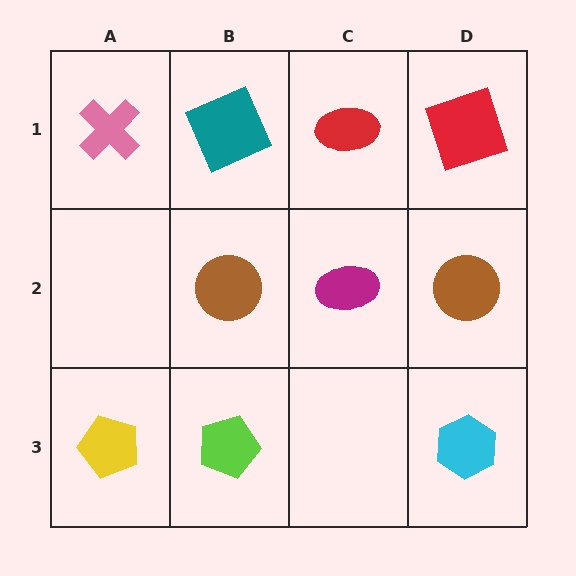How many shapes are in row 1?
4 shapes.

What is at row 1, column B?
A teal square.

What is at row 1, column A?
A pink cross.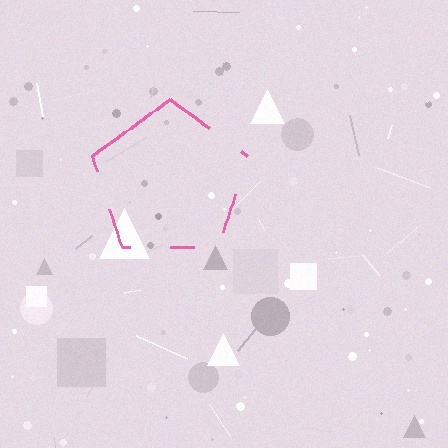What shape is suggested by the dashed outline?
The dashed outline suggests a pentagon.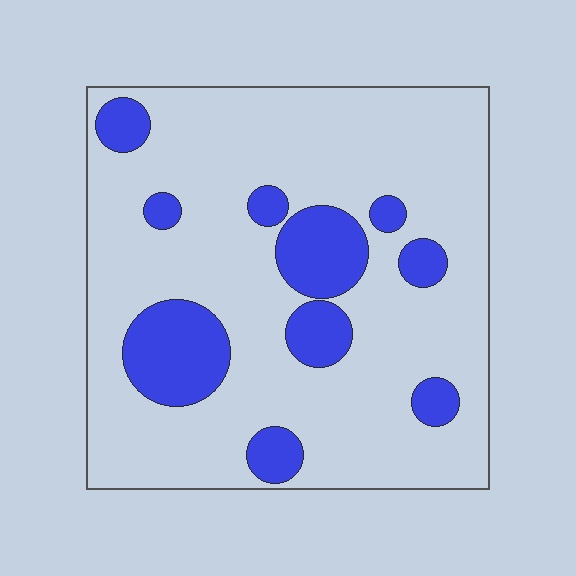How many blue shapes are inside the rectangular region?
10.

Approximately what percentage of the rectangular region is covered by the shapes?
Approximately 20%.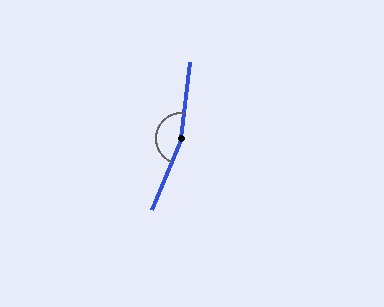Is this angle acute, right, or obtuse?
It is obtuse.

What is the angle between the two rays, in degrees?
Approximately 164 degrees.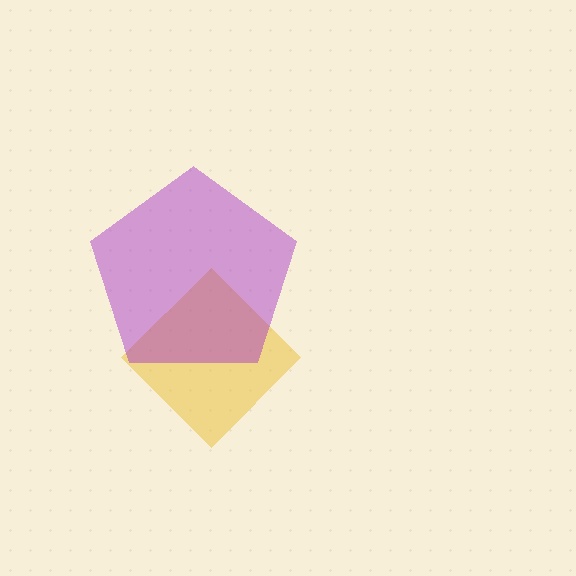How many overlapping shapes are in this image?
There are 2 overlapping shapes in the image.